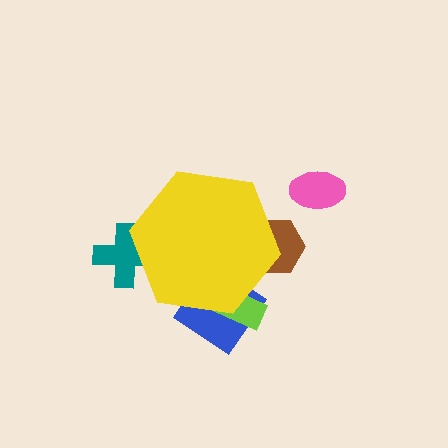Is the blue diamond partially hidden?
Yes, the blue diamond is partially hidden behind the yellow hexagon.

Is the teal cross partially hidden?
Yes, the teal cross is partially hidden behind the yellow hexagon.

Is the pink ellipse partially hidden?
No, the pink ellipse is fully visible.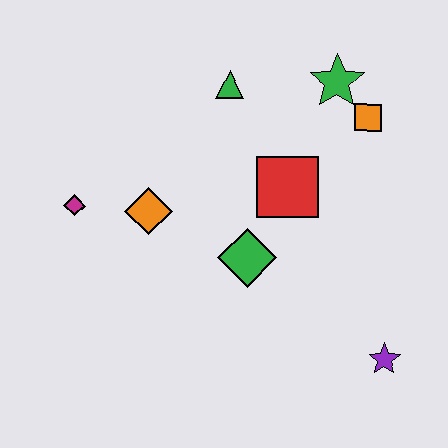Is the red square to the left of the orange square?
Yes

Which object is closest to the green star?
The orange square is closest to the green star.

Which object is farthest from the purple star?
The magenta diamond is farthest from the purple star.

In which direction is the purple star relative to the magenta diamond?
The purple star is to the right of the magenta diamond.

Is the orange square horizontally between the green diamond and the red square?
No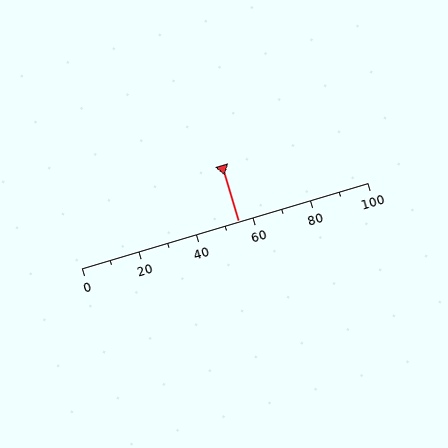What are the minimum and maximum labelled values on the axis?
The axis runs from 0 to 100.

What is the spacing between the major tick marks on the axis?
The major ticks are spaced 20 apart.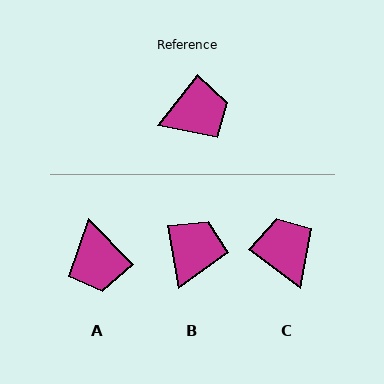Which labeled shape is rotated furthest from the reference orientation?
A, about 98 degrees away.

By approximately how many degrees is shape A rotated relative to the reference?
Approximately 98 degrees clockwise.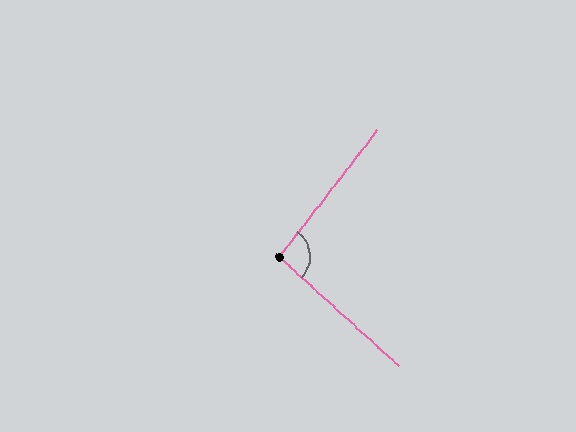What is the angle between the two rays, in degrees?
Approximately 94 degrees.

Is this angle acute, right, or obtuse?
It is approximately a right angle.